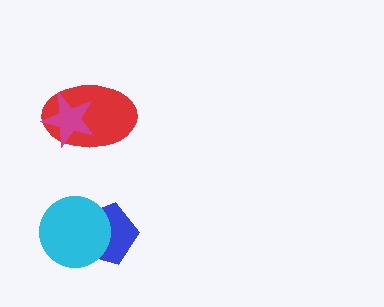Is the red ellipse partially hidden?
Yes, it is partially covered by another shape.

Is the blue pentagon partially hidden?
Yes, it is partially covered by another shape.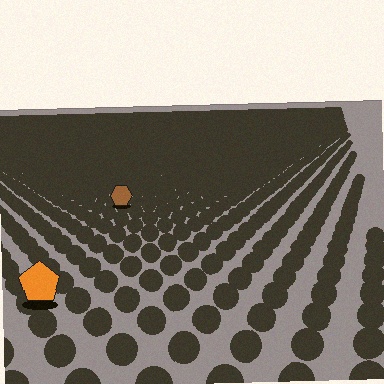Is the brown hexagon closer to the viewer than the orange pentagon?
No. The orange pentagon is closer — you can tell from the texture gradient: the ground texture is coarser near it.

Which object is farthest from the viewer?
The brown hexagon is farthest from the viewer. It appears smaller and the ground texture around it is denser.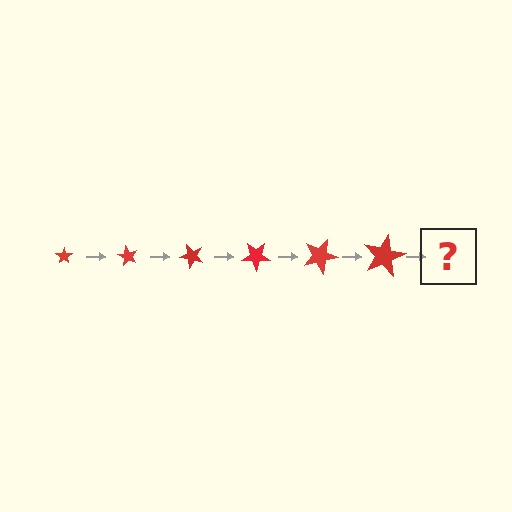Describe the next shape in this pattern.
It should be a star, larger than the previous one and rotated 360 degrees from the start.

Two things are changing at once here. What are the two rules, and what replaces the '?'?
The two rules are that the star grows larger each step and it rotates 60 degrees each step. The '?' should be a star, larger than the previous one and rotated 360 degrees from the start.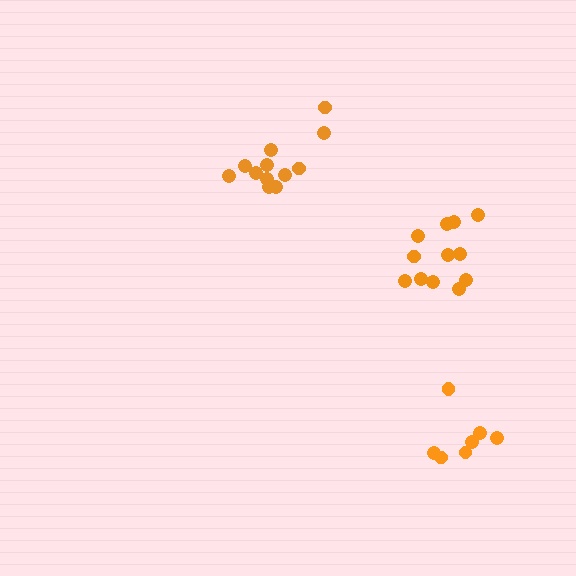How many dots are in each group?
Group 1: 12 dots, Group 2: 7 dots, Group 3: 12 dots (31 total).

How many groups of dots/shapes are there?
There are 3 groups.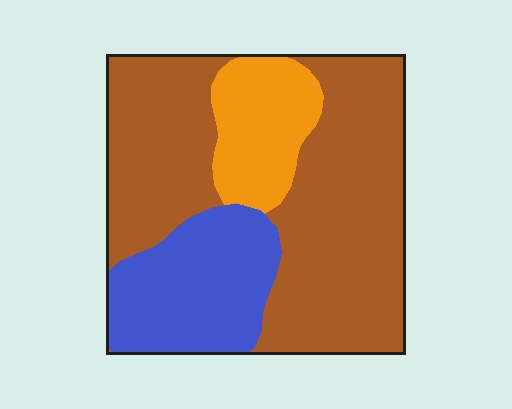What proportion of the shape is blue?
Blue takes up between a sixth and a third of the shape.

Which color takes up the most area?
Brown, at roughly 60%.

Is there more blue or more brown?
Brown.